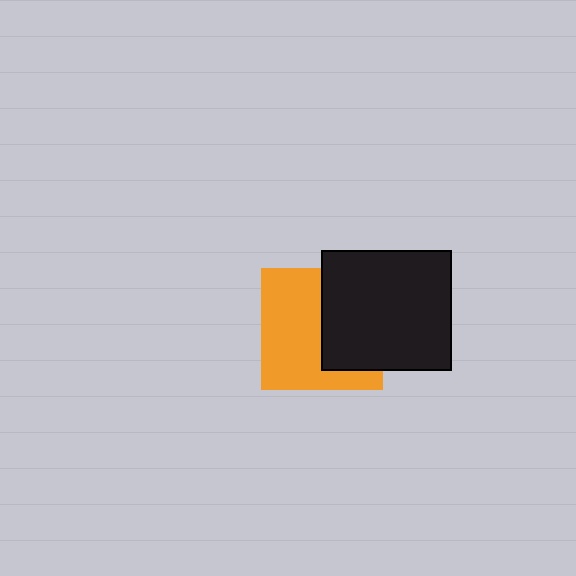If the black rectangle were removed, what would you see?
You would see the complete orange square.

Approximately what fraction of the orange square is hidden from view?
Roughly 43% of the orange square is hidden behind the black rectangle.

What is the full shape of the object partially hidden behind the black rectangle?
The partially hidden object is an orange square.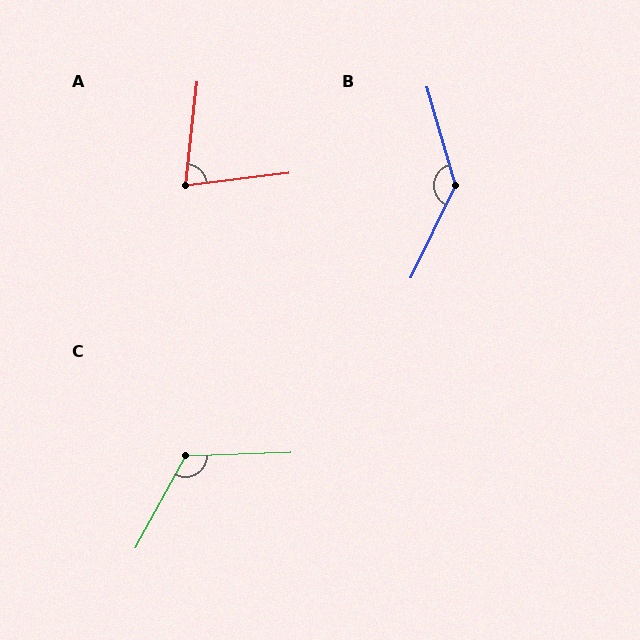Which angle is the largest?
B, at approximately 138 degrees.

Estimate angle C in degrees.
Approximately 121 degrees.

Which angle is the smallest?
A, at approximately 76 degrees.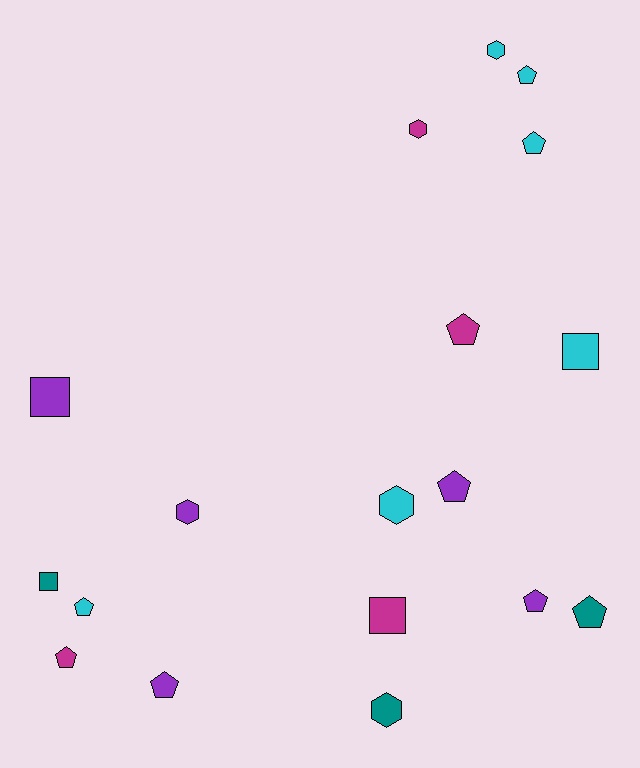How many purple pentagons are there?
There are 3 purple pentagons.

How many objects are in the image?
There are 18 objects.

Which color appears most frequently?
Cyan, with 6 objects.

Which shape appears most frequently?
Pentagon, with 9 objects.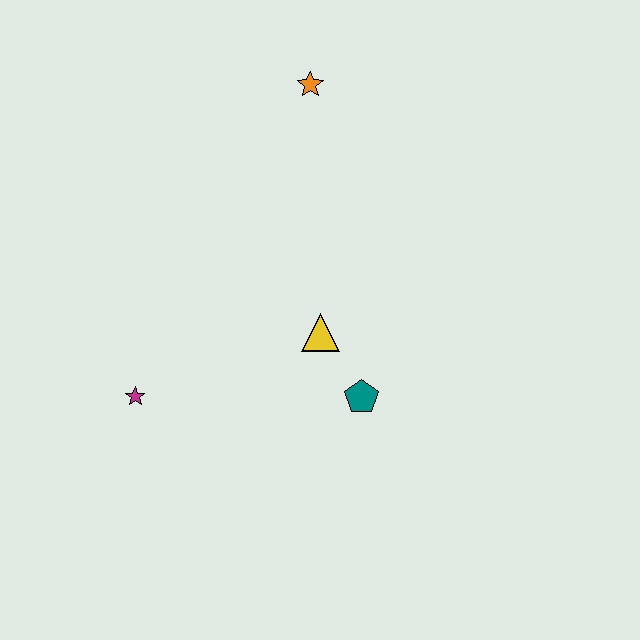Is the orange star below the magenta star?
No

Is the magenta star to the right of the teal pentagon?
No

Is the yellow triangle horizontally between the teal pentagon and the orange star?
Yes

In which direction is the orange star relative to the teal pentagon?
The orange star is above the teal pentagon.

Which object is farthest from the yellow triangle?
The orange star is farthest from the yellow triangle.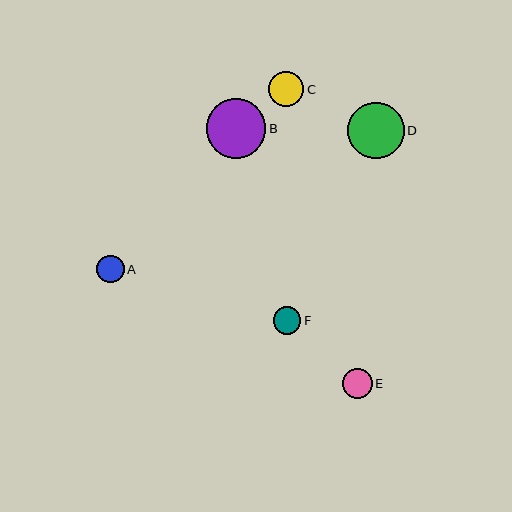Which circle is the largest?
Circle B is the largest with a size of approximately 60 pixels.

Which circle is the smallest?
Circle A is the smallest with a size of approximately 28 pixels.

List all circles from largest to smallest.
From largest to smallest: B, D, C, E, F, A.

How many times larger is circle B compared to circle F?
Circle B is approximately 2.1 times the size of circle F.